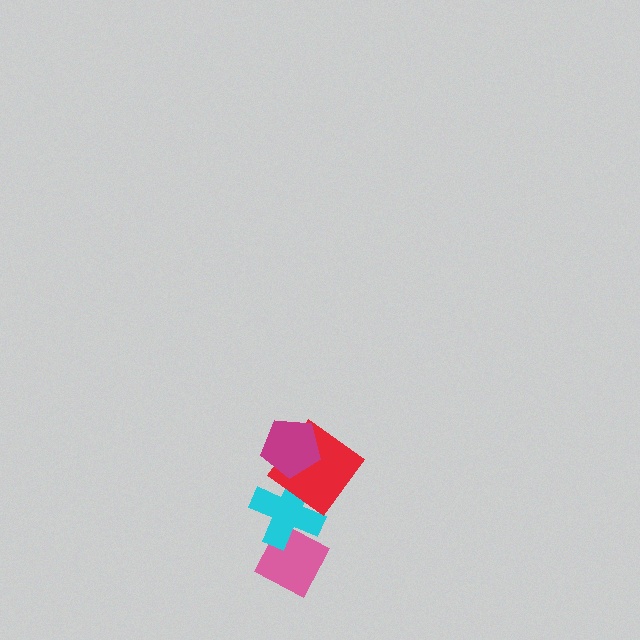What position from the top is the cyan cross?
The cyan cross is 3rd from the top.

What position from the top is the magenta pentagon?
The magenta pentagon is 1st from the top.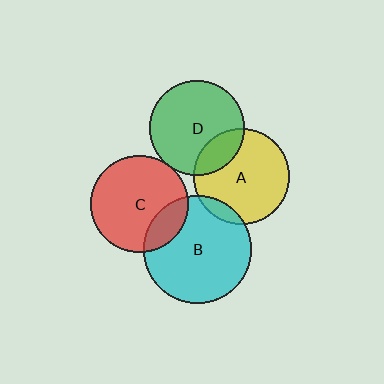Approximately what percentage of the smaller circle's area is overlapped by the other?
Approximately 20%.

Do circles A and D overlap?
Yes.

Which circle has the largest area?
Circle B (cyan).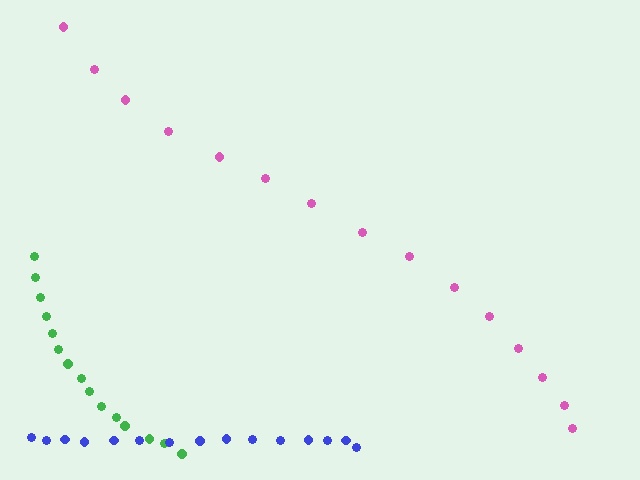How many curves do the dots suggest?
There are 3 distinct paths.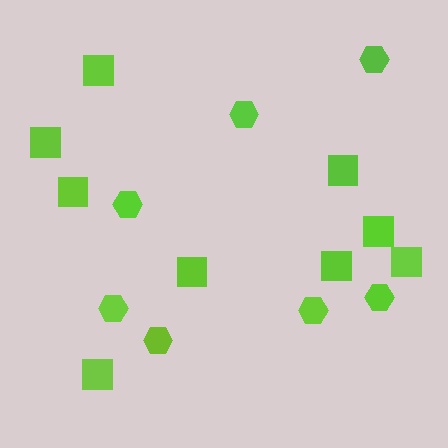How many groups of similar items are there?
There are 2 groups: one group of squares (9) and one group of hexagons (7).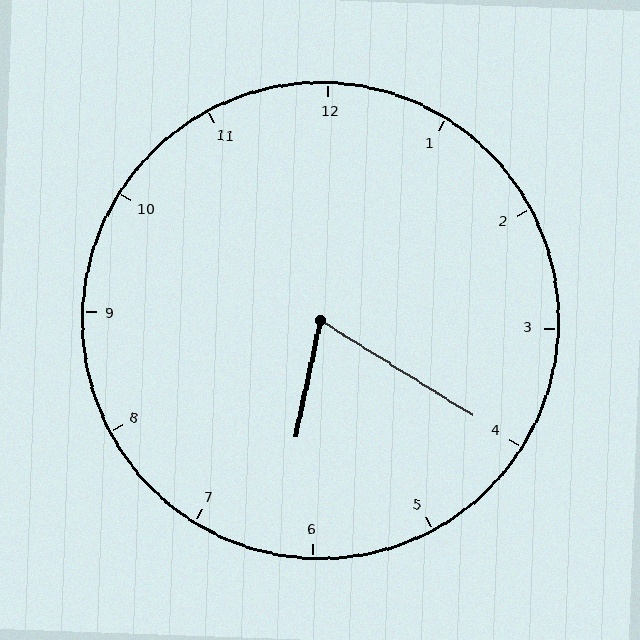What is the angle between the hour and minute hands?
Approximately 70 degrees.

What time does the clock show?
6:20.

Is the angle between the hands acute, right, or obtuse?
It is acute.